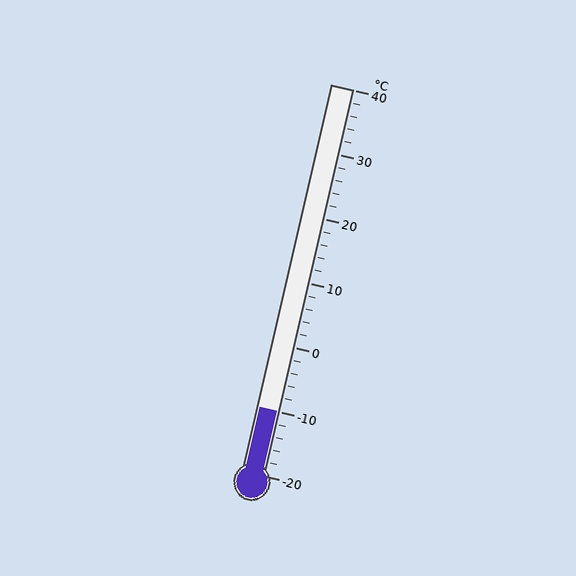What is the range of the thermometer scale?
The thermometer scale ranges from -20°C to 40°C.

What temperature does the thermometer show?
The thermometer shows approximately -10°C.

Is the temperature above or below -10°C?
The temperature is at -10°C.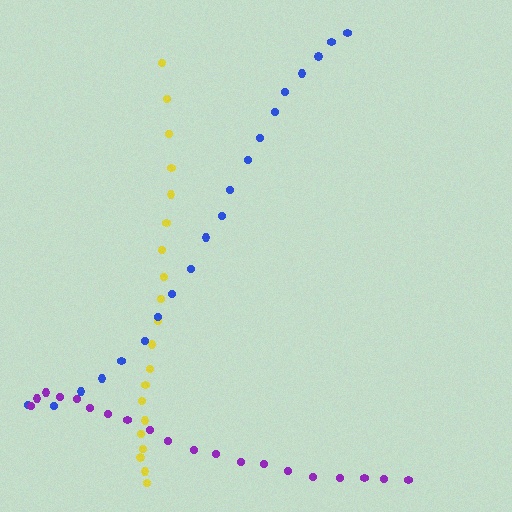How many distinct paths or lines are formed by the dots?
There are 3 distinct paths.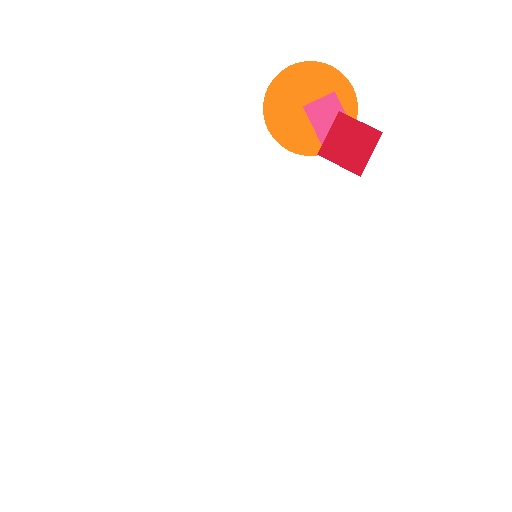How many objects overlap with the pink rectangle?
2 objects overlap with the pink rectangle.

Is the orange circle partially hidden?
Yes, it is partially covered by another shape.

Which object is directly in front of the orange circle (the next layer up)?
The pink rectangle is directly in front of the orange circle.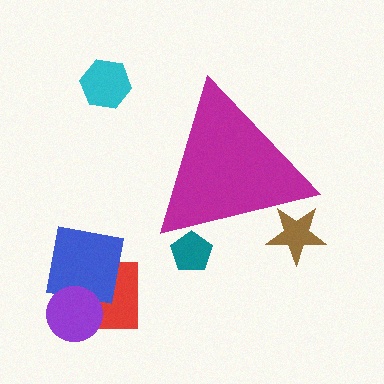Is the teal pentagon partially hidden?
Yes, the teal pentagon is partially hidden behind the magenta triangle.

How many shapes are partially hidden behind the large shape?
2 shapes are partially hidden.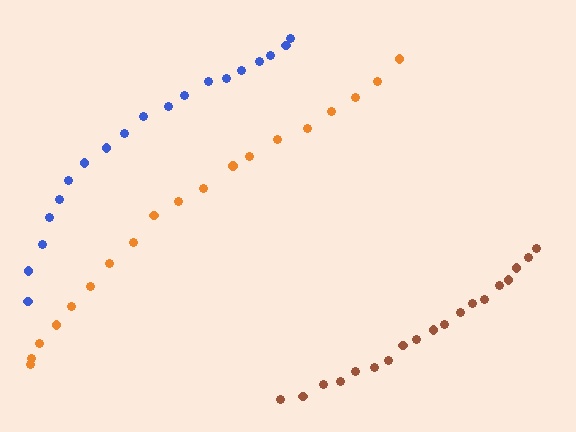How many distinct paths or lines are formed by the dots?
There are 3 distinct paths.